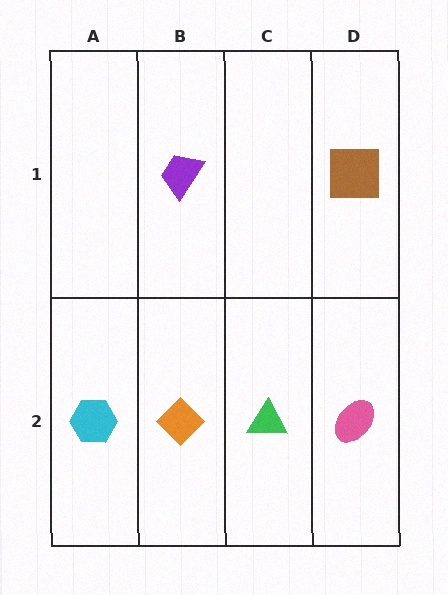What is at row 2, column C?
A green triangle.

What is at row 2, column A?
A cyan hexagon.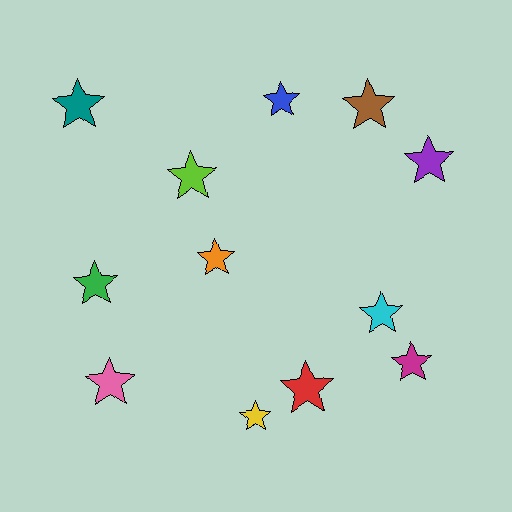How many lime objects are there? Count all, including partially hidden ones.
There is 1 lime object.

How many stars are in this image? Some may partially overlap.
There are 12 stars.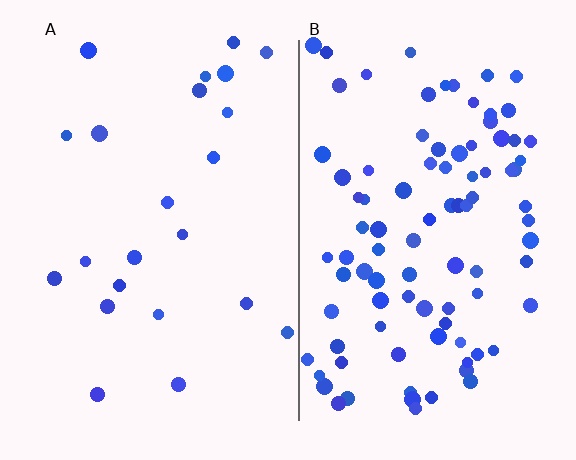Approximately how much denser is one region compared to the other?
Approximately 4.1× — region B over region A.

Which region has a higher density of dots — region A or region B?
B (the right).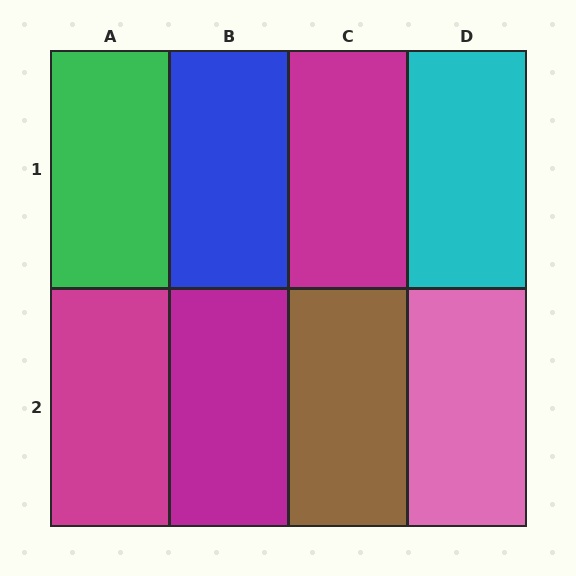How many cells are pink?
1 cell is pink.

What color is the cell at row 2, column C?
Brown.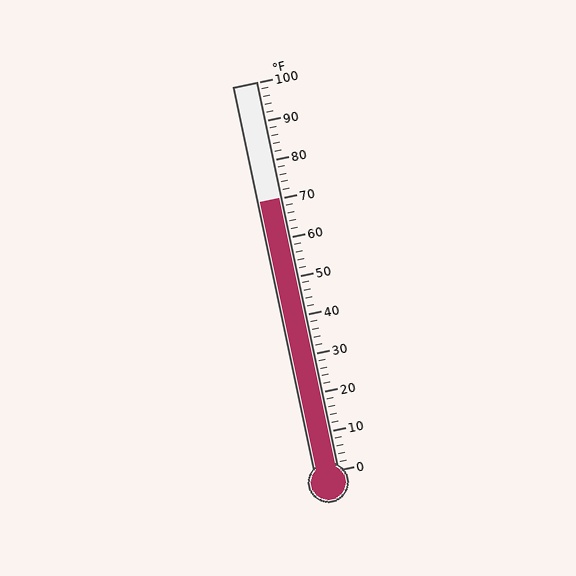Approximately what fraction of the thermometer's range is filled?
The thermometer is filled to approximately 70% of its range.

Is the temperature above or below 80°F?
The temperature is below 80°F.